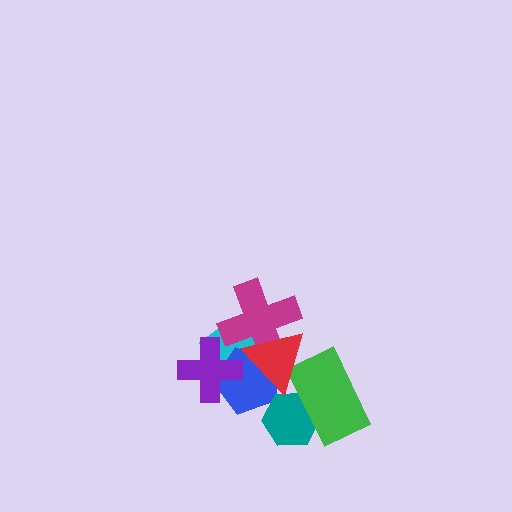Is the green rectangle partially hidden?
Yes, it is partially covered by another shape.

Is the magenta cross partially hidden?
Yes, it is partially covered by another shape.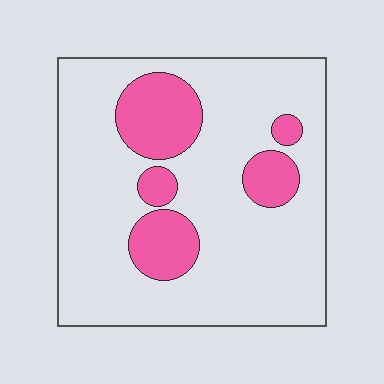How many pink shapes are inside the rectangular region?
5.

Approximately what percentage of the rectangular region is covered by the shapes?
Approximately 20%.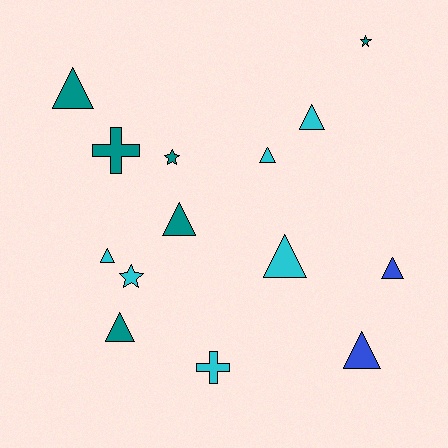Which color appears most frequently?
Teal, with 6 objects.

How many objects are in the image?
There are 14 objects.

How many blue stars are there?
There are no blue stars.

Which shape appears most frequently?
Triangle, with 9 objects.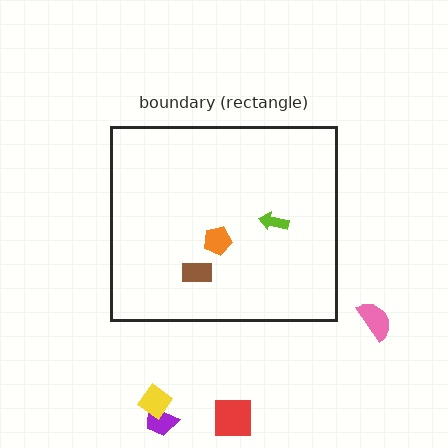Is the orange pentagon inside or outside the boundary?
Inside.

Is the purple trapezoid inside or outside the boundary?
Outside.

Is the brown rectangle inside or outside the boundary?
Inside.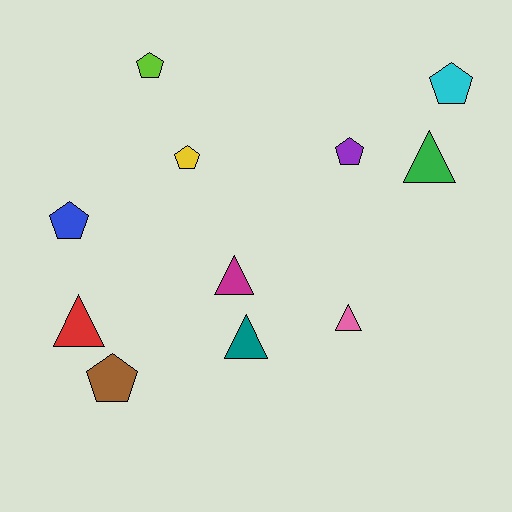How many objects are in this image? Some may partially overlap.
There are 11 objects.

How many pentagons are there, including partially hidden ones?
There are 6 pentagons.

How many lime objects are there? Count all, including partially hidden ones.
There is 1 lime object.